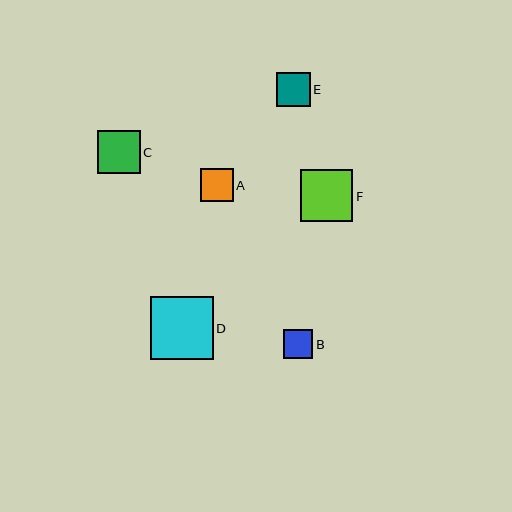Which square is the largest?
Square D is the largest with a size of approximately 63 pixels.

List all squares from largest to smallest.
From largest to smallest: D, F, C, E, A, B.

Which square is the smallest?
Square B is the smallest with a size of approximately 29 pixels.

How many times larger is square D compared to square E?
Square D is approximately 1.8 times the size of square E.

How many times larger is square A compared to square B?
Square A is approximately 1.1 times the size of square B.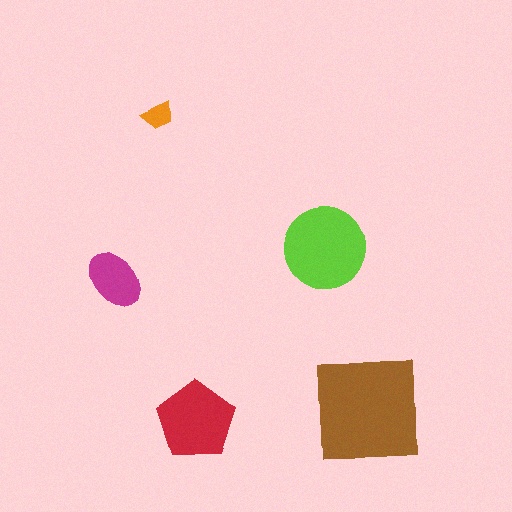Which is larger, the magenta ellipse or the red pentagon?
The red pentagon.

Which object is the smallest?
The orange trapezoid.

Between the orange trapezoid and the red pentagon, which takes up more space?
The red pentagon.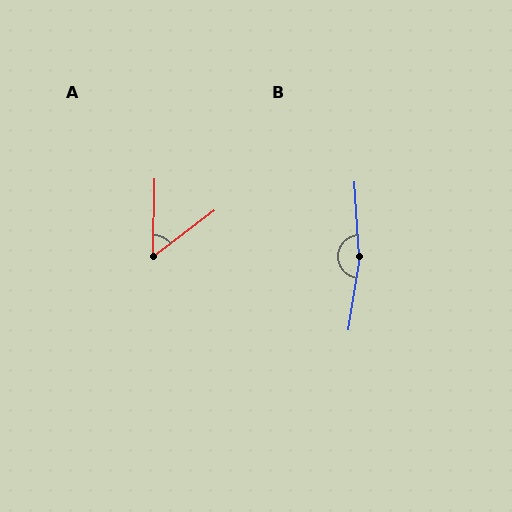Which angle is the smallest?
A, at approximately 52 degrees.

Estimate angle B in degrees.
Approximately 168 degrees.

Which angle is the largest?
B, at approximately 168 degrees.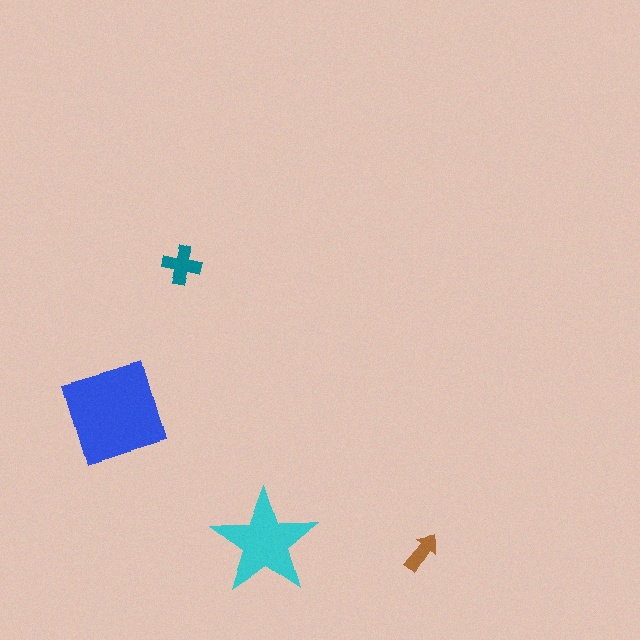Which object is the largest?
The blue square.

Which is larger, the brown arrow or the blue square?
The blue square.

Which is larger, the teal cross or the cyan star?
The cyan star.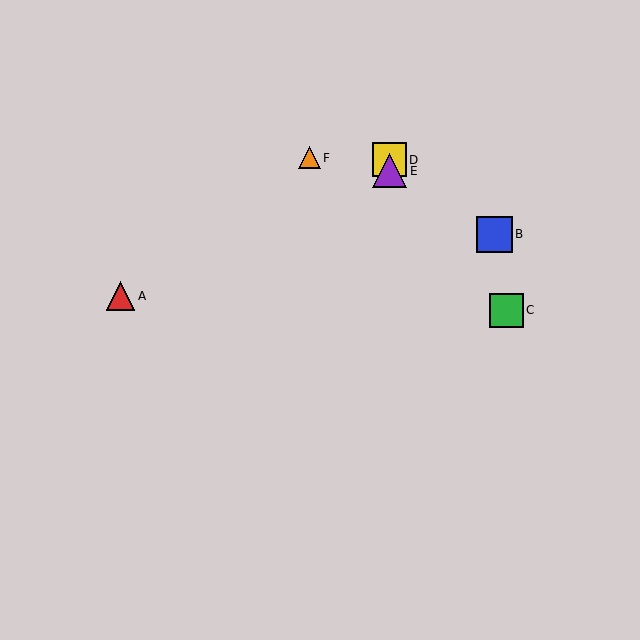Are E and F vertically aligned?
No, E is at x≈389 and F is at x≈309.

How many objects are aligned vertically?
2 objects (D, E) are aligned vertically.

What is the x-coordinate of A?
Object A is at x≈120.